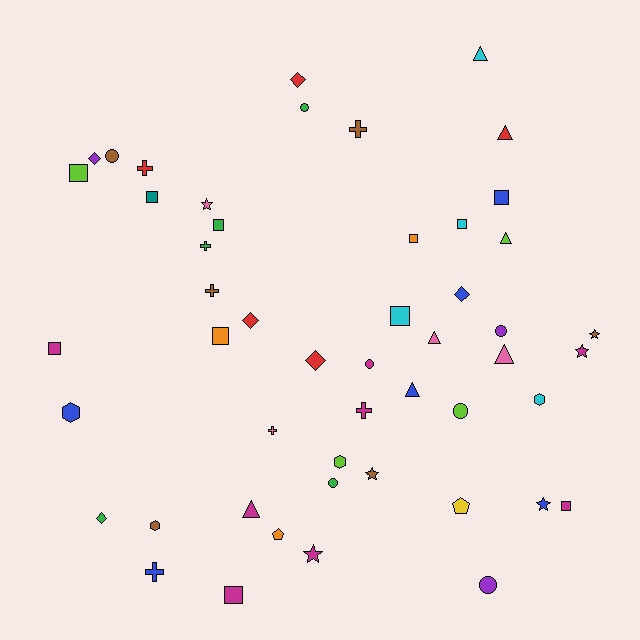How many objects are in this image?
There are 50 objects.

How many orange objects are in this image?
There are 3 orange objects.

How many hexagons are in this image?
There are 4 hexagons.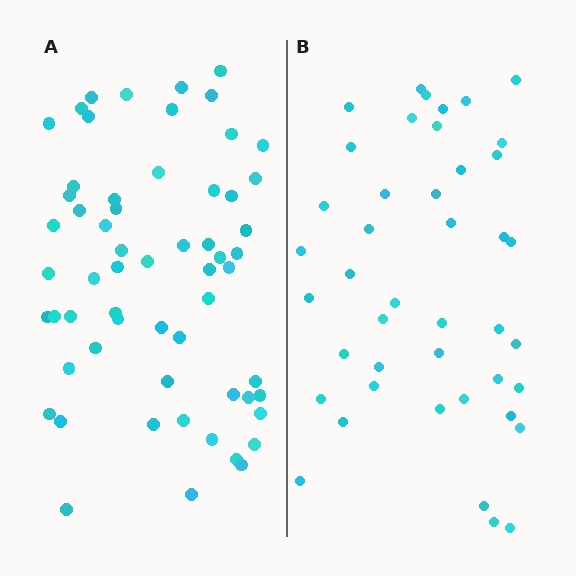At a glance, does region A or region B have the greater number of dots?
Region A (the left region) has more dots.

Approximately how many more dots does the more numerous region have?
Region A has approximately 15 more dots than region B.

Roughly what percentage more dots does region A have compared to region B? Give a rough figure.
About 40% more.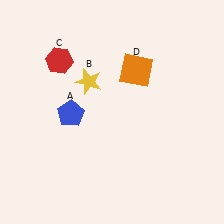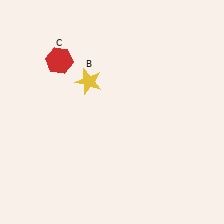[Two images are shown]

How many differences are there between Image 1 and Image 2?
There are 2 differences between the two images.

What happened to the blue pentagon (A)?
The blue pentagon (A) was removed in Image 2. It was in the bottom-left area of Image 1.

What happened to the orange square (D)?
The orange square (D) was removed in Image 2. It was in the top-right area of Image 1.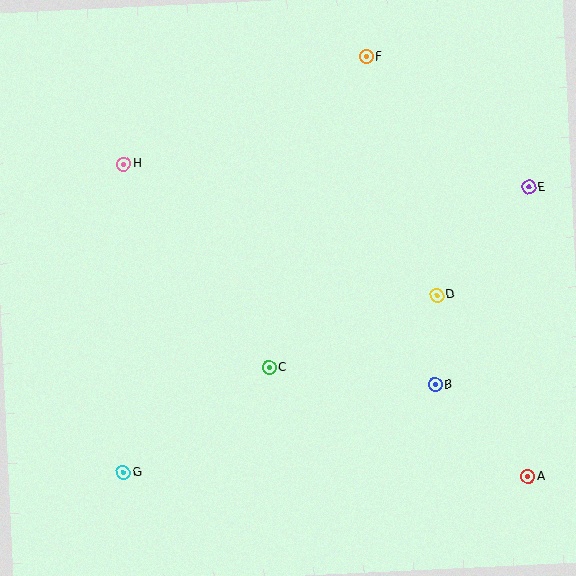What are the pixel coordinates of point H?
Point H is at (124, 164).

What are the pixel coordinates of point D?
Point D is at (437, 295).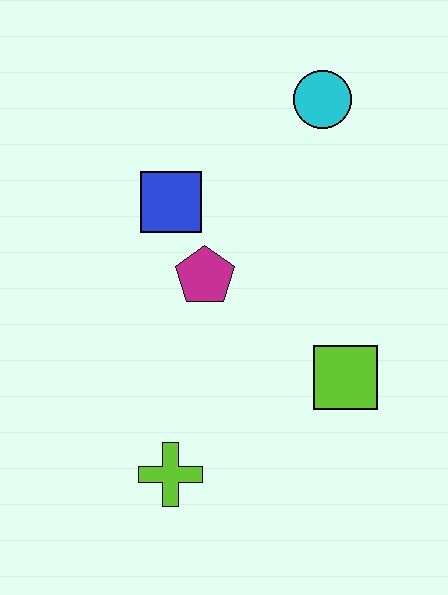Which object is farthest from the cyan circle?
The lime cross is farthest from the cyan circle.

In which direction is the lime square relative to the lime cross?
The lime square is to the right of the lime cross.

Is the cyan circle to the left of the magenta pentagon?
No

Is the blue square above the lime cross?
Yes